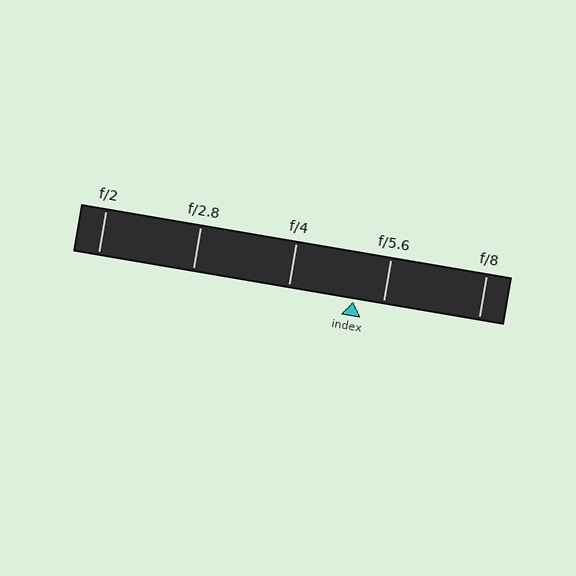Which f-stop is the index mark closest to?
The index mark is closest to f/5.6.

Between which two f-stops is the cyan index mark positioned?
The index mark is between f/4 and f/5.6.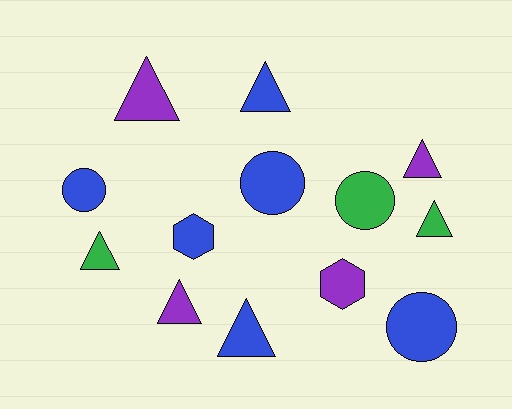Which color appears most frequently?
Blue, with 6 objects.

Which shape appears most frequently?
Triangle, with 7 objects.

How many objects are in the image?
There are 13 objects.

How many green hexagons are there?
There are no green hexagons.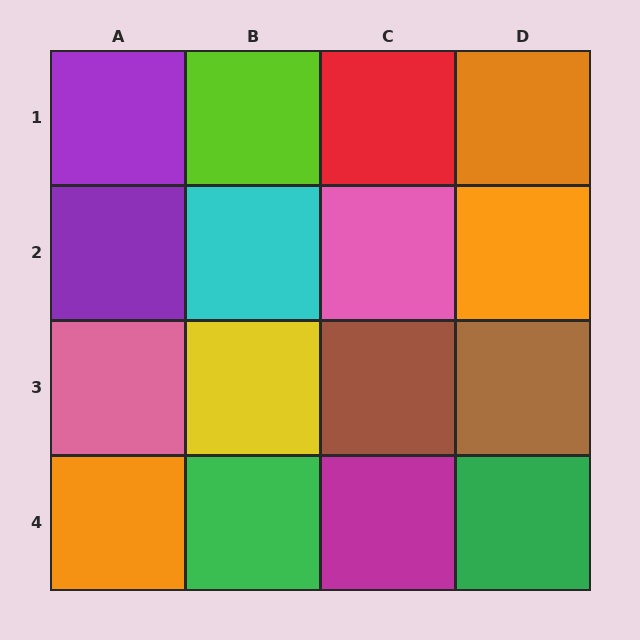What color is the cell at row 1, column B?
Lime.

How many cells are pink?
2 cells are pink.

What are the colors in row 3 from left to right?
Pink, yellow, brown, brown.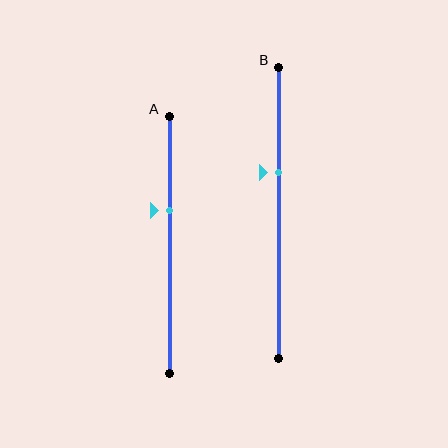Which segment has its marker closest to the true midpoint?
Segment A has its marker closest to the true midpoint.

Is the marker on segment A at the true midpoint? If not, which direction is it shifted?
No, the marker on segment A is shifted upward by about 13% of the segment length.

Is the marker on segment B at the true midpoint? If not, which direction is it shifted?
No, the marker on segment B is shifted upward by about 14% of the segment length.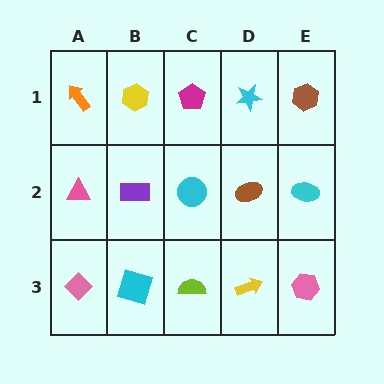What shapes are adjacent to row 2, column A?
An orange arrow (row 1, column A), a pink diamond (row 3, column A), a purple rectangle (row 2, column B).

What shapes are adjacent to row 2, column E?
A brown hexagon (row 1, column E), a pink hexagon (row 3, column E), a brown ellipse (row 2, column D).